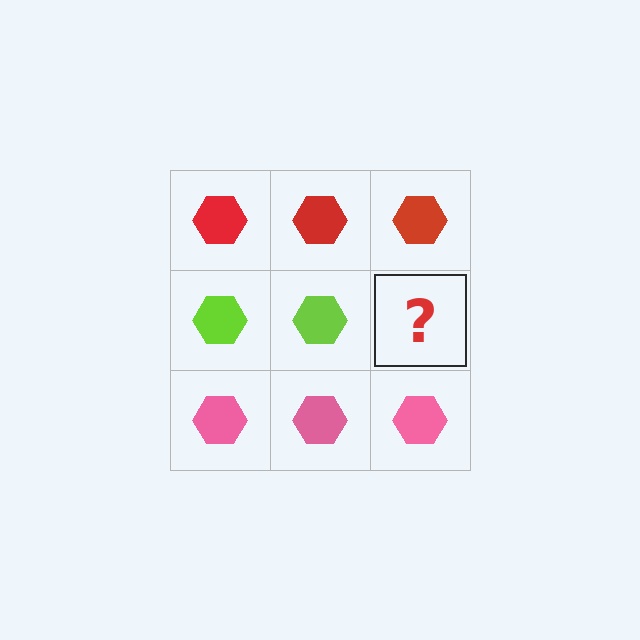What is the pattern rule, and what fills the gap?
The rule is that each row has a consistent color. The gap should be filled with a lime hexagon.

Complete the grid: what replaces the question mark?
The question mark should be replaced with a lime hexagon.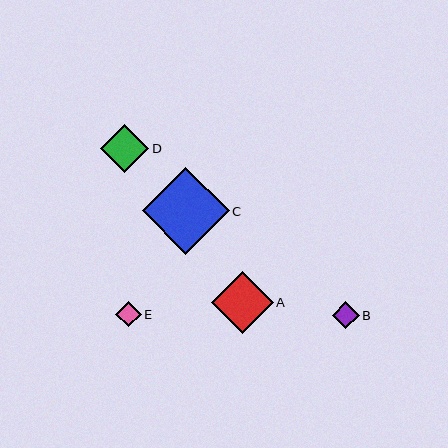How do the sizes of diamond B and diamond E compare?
Diamond B and diamond E are approximately the same size.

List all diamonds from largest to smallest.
From largest to smallest: C, A, D, B, E.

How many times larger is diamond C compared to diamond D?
Diamond C is approximately 1.8 times the size of diamond D.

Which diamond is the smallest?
Diamond E is the smallest with a size of approximately 26 pixels.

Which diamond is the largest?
Diamond C is the largest with a size of approximately 87 pixels.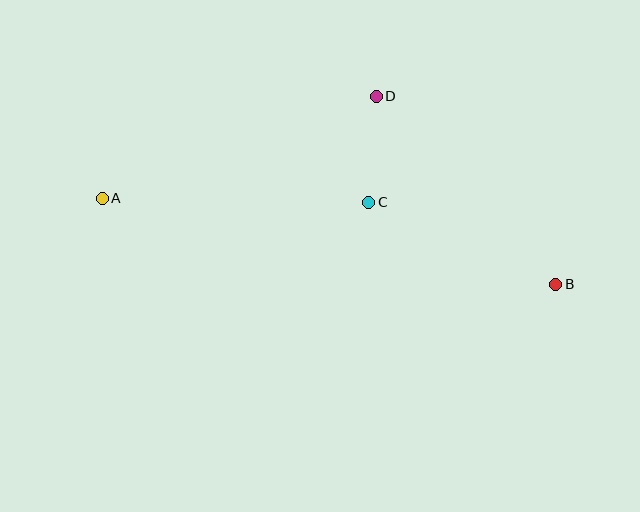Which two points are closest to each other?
Points C and D are closest to each other.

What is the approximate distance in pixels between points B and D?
The distance between B and D is approximately 260 pixels.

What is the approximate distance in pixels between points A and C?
The distance between A and C is approximately 266 pixels.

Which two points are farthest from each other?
Points A and B are farthest from each other.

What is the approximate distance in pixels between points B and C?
The distance between B and C is approximately 205 pixels.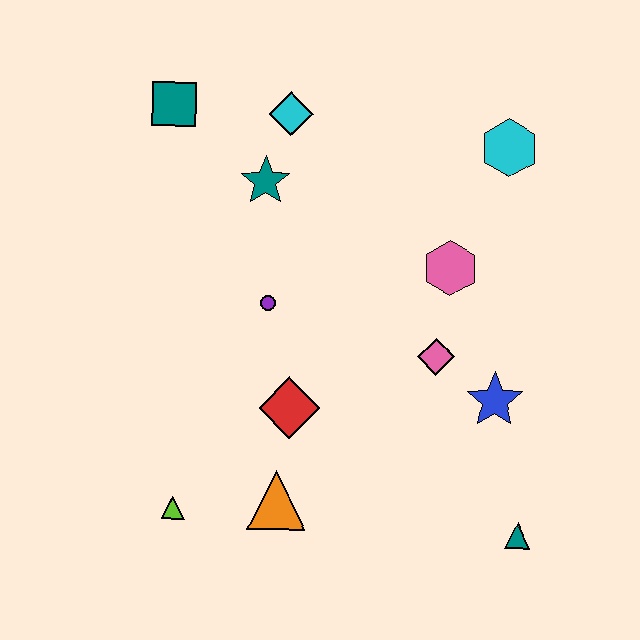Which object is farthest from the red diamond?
The cyan hexagon is farthest from the red diamond.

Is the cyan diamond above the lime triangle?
Yes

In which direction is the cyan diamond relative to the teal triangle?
The cyan diamond is above the teal triangle.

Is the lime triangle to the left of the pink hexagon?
Yes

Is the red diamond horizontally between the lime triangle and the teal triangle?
Yes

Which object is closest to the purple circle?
The red diamond is closest to the purple circle.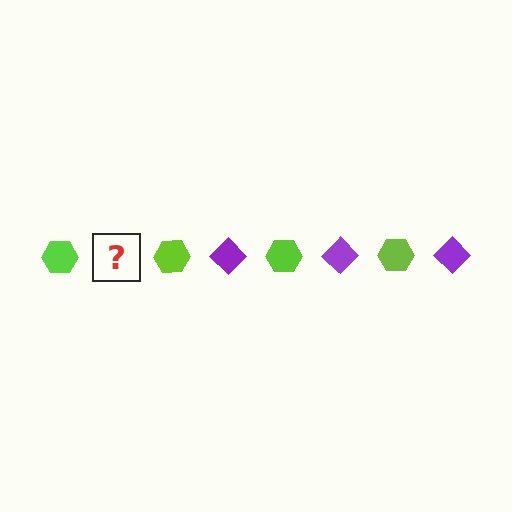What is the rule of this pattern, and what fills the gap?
The rule is that the pattern alternates between lime hexagon and purple diamond. The gap should be filled with a purple diamond.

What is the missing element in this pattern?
The missing element is a purple diamond.